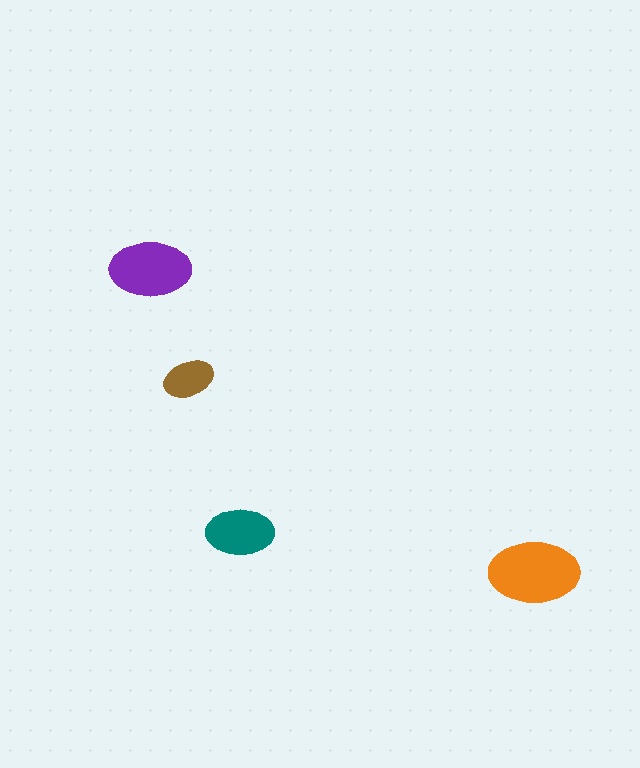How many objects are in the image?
There are 4 objects in the image.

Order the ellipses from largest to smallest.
the orange one, the purple one, the teal one, the brown one.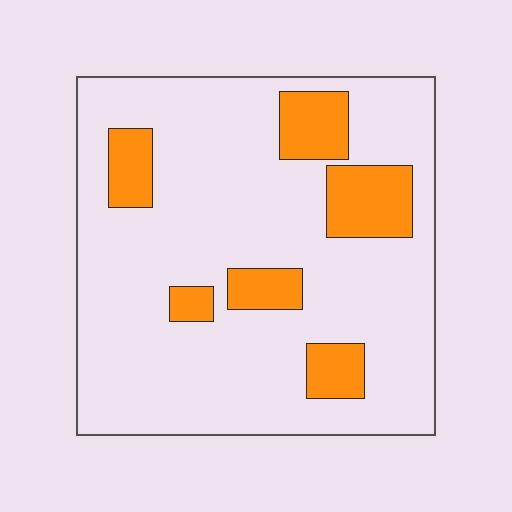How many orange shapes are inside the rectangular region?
6.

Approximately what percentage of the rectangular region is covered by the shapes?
Approximately 20%.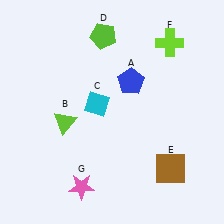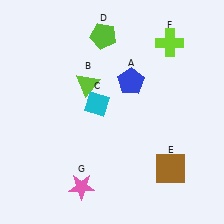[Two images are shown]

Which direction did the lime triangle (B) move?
The lime triangle (B) moved up.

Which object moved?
The lime triangle (B) moved up.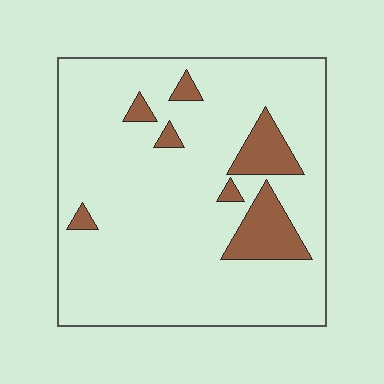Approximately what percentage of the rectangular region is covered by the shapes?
Approximately 10%.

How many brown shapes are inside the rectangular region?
7.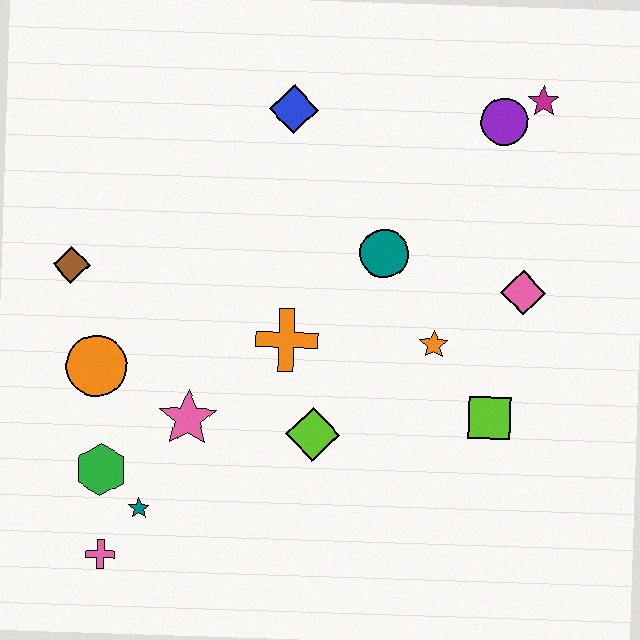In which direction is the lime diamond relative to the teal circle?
The lime diamond is below the teal circle.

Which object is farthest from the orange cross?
The magenta star is farthest from the orange cross.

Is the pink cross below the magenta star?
Yes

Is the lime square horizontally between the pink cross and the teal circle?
No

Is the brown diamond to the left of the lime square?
Yes